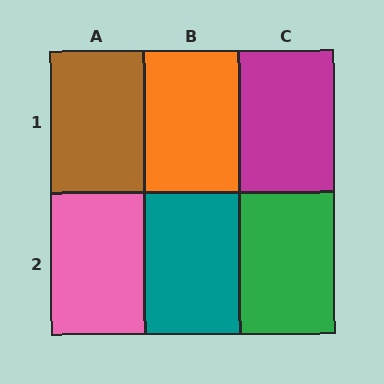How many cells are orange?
1 cell is orange.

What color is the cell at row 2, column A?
Pink.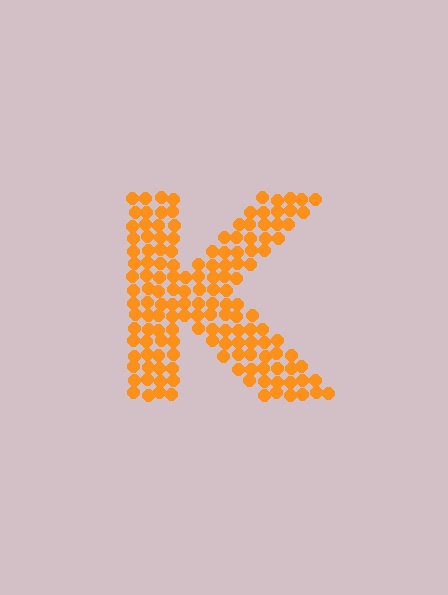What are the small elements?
The small elements are circles.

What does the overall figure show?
The overall figure shows the letter K.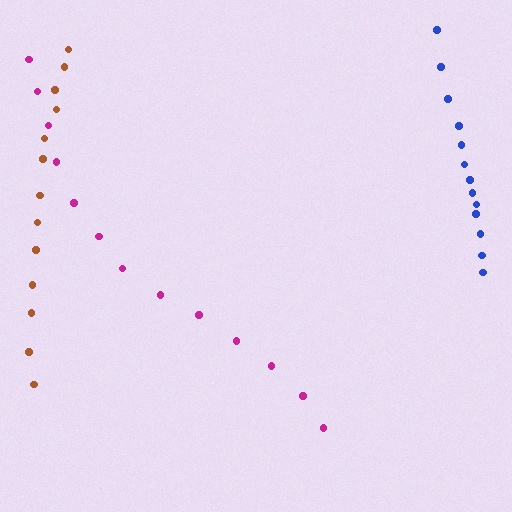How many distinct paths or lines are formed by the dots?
There are 3 distinct paths.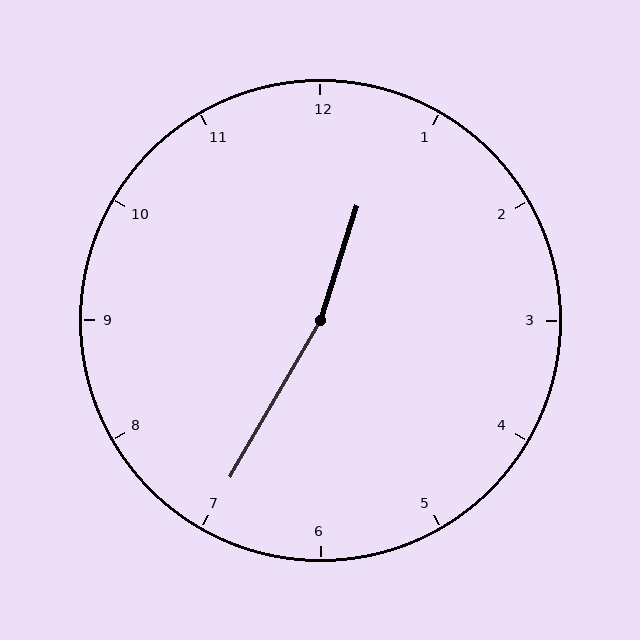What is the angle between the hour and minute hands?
Approximately 168 degrees.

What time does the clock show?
12:35.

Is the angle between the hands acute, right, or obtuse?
It is obtuse.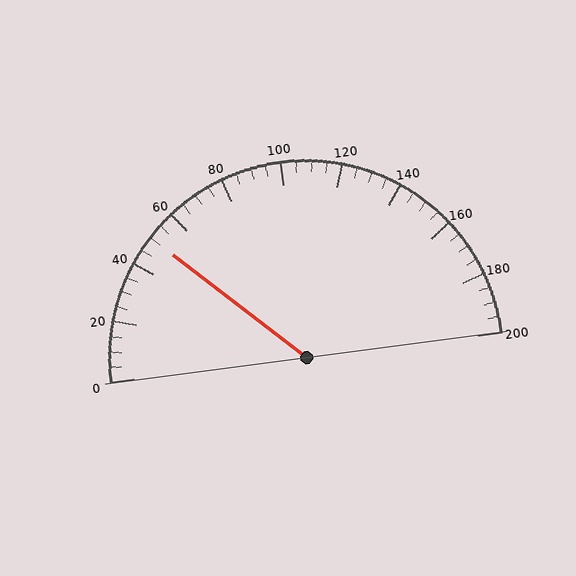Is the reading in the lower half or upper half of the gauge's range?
The reading is in the lower half of the range (0 to 200).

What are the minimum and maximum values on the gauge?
The gauge ranges from 0 to 200.